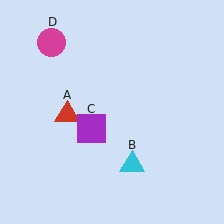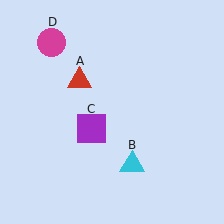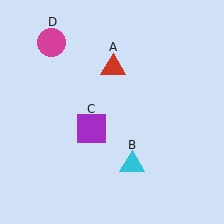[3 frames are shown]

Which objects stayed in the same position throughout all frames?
Cyan triangle (object B) and purple square (object C) and magenta circle (object D) remained stationary.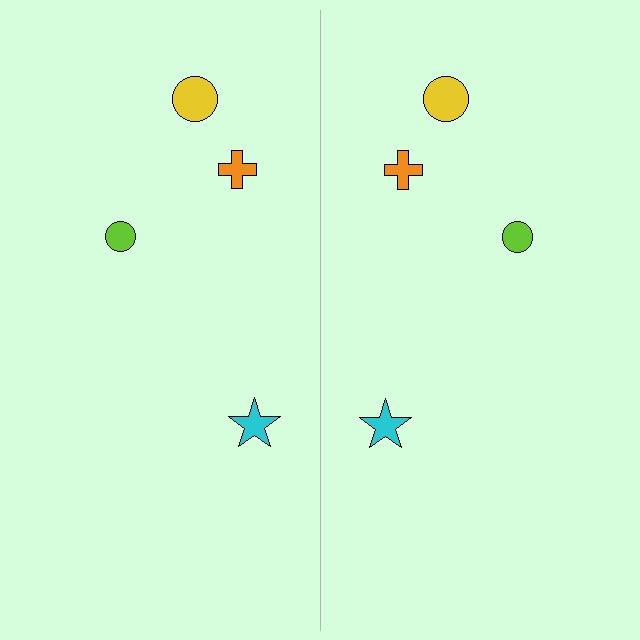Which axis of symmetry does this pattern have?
The pattern has a vertical axis of symmetry running through the center of the image.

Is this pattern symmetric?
Yes, this pattern has bilateral (reflection) symmetry.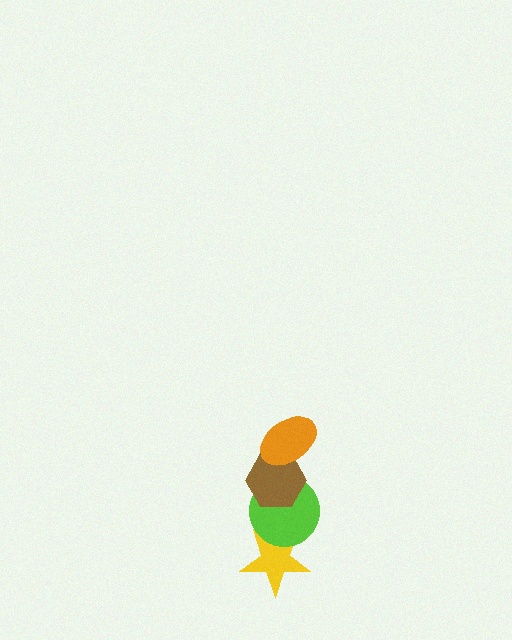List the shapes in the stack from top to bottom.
From top to bottom: the orange ellipse, the brown hexagon, the lime circle, the yellow star.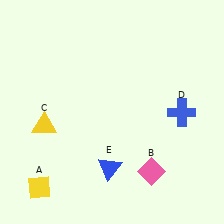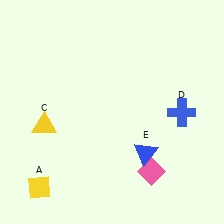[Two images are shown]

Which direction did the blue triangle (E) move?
The blue triangle (E) moved right.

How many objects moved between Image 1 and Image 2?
1 object moved between the two images.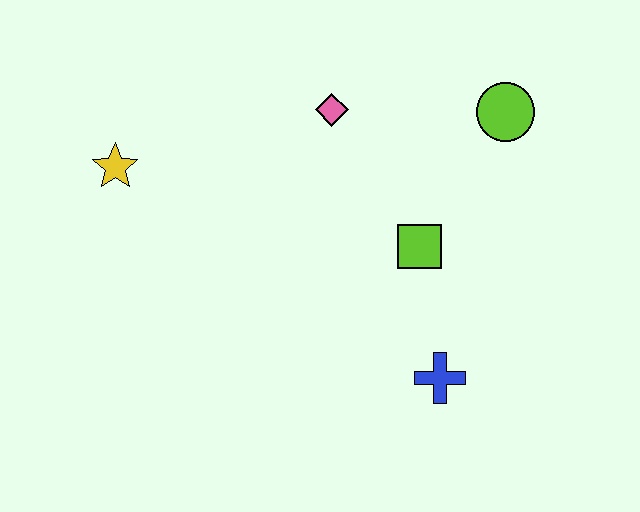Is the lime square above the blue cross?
Yes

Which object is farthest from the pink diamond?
The blue cross is farthest from the pink diamond.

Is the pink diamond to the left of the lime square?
Yes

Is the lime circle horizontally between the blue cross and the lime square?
No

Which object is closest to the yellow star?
The pink diamond is closest to the yellow star.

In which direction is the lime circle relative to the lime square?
The lime circle is above the lime square.